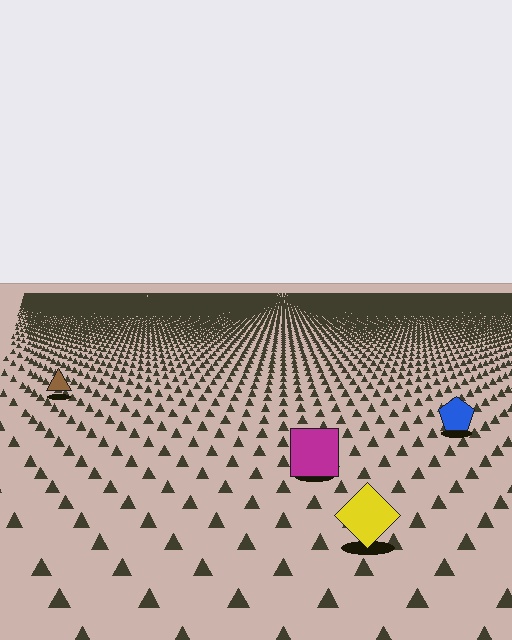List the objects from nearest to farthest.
From nearest to farthest: the yellow diamond, the magenta square, the blue pentagon, the brown triangle.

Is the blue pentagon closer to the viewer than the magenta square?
No. The magenta square is closer — you can tell from the texture gradient: the ground texture is coarser near it.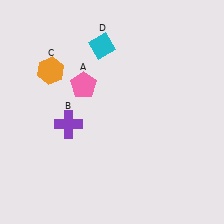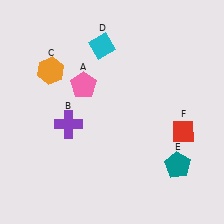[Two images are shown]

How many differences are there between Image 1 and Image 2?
There are 2 differences between the two images.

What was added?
A teal pentagon (E), a red diamond (F) were added in Image 2.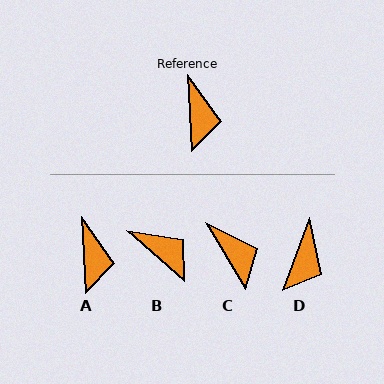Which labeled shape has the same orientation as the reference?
A.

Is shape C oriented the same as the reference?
No, it is off by about 29 degrees.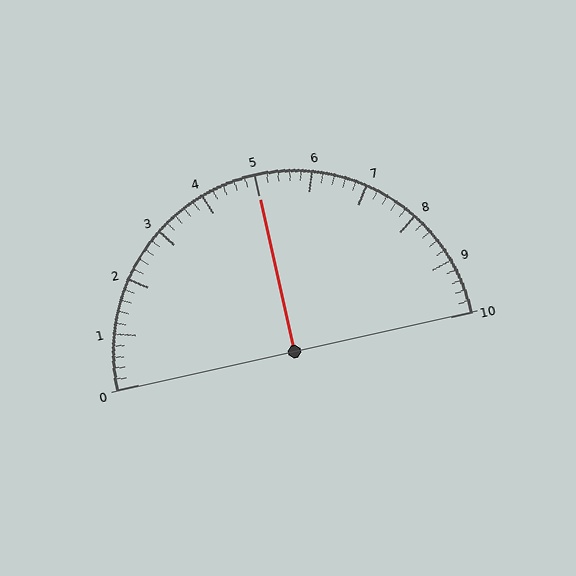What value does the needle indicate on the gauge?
The needle indicates approximately 5.0.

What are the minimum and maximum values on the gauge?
The gauge ranges from 0 to 10.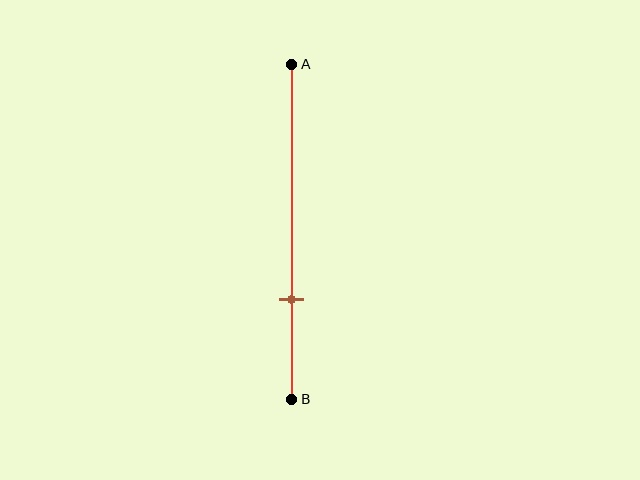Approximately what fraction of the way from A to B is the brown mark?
The brown mark is approximately 70% of the way from A to B.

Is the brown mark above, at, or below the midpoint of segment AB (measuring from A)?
The brown mark is below the midpoint of segment AB.